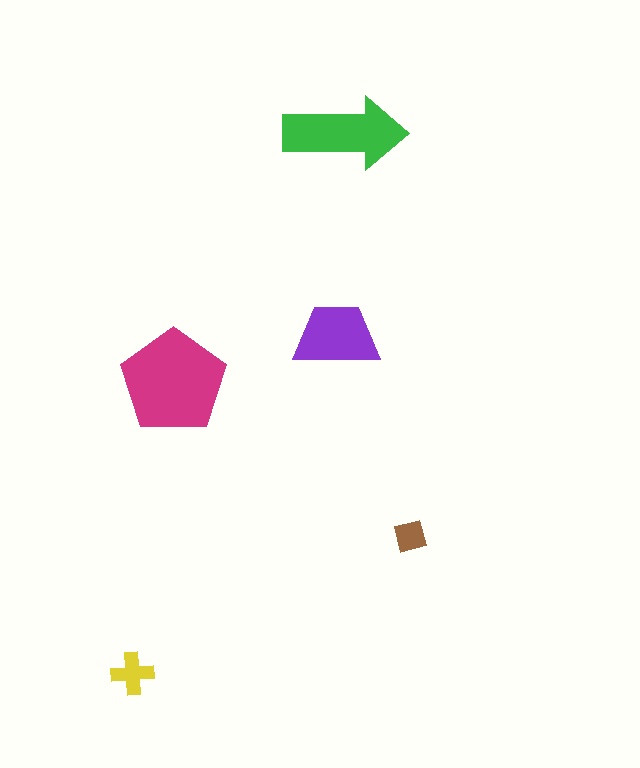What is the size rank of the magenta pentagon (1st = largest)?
1st.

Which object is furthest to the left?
The yellow cross is leftmost.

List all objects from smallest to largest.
The brown square, the yellow cross, the purple trapezoid, the green arrow, the magenta pentagon.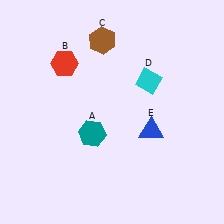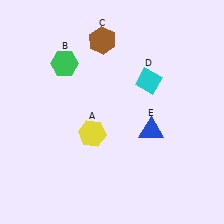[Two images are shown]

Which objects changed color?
A changed from teal to yellow. B changed from red to green.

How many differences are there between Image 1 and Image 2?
There are 2 differences between the two images.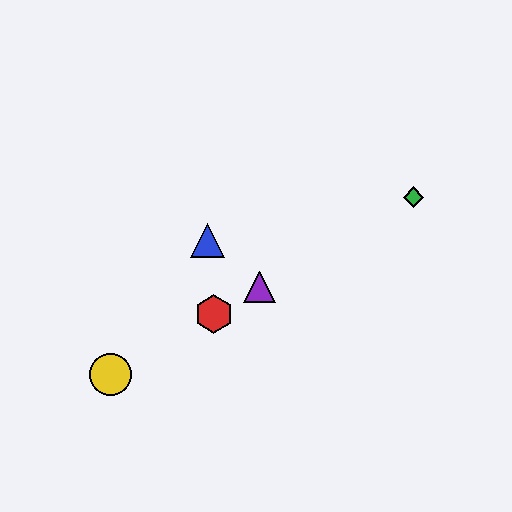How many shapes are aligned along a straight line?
4 shapes (the red hexagon, the green diamond, the yellow circle, the purple triangle) are aligned along a straight line.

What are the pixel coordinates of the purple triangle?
The purple triangle is at (260, 287).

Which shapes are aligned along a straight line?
The red hexagon, the green diamond, the yellow circle, the purple triangle are aligned along a straight line.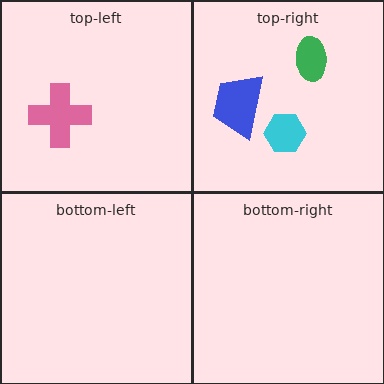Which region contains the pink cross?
The top-left region.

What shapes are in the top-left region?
The pink cross.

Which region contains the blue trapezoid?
The top-right region.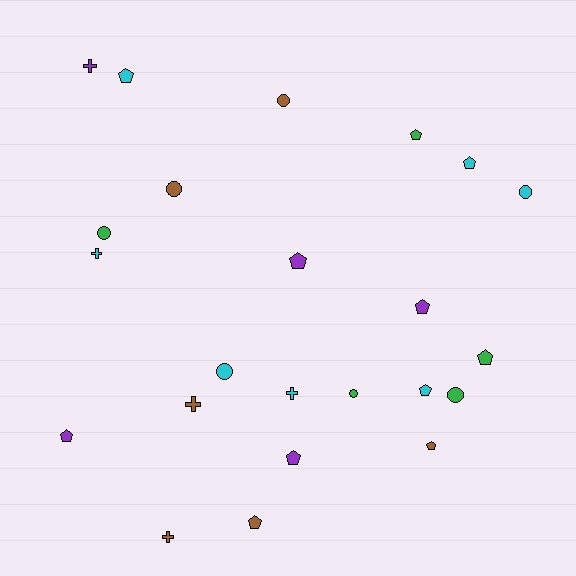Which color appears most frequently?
Cyan, with 7 objects.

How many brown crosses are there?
There are 2 brown crosses.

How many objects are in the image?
There are 23 objects.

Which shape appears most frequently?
Pentagon, with 11 objects.